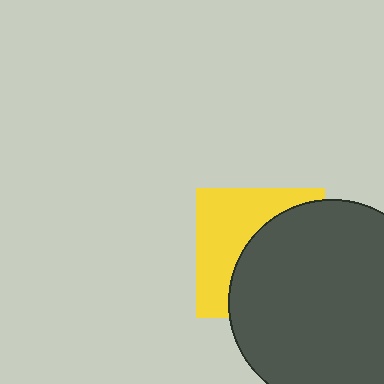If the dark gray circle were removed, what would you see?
You would see the complete yellow square.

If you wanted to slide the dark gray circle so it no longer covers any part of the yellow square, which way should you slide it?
Slide it right — that is the most direct way to separate the two shapes.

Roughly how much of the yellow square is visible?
About half of it is visible (roughly 45%).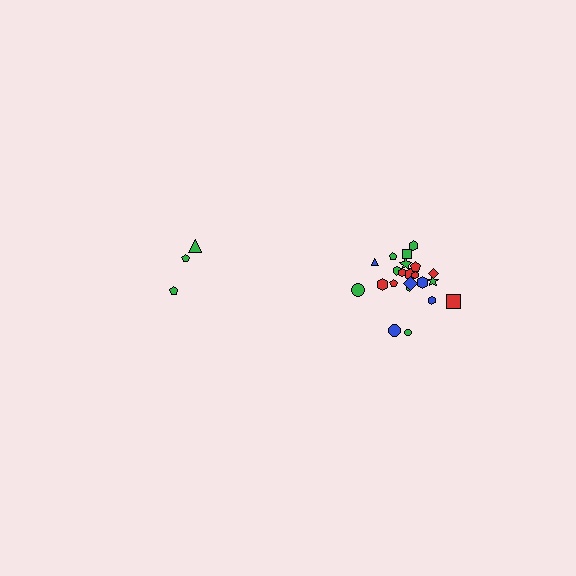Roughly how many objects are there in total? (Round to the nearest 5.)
Roughly 25 objects in total.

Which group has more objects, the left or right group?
The right group.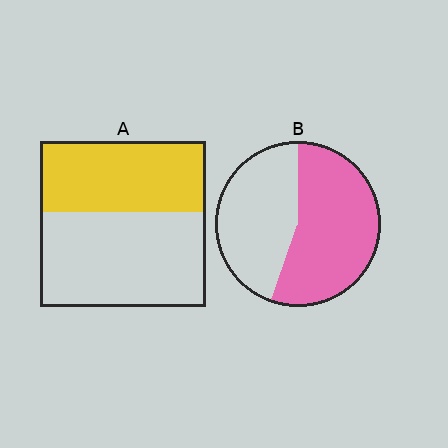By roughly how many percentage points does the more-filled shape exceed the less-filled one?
By roughly 15 percentage points (B over A).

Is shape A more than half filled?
No.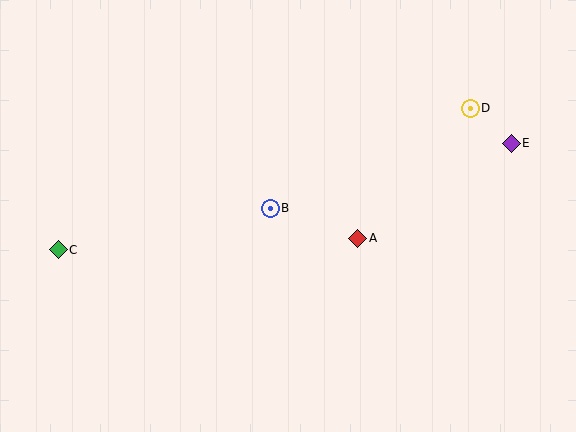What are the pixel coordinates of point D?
Point D is at (470, 108).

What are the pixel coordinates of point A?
Point A is at (358, 238).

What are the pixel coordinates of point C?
Point C is at (58, 250).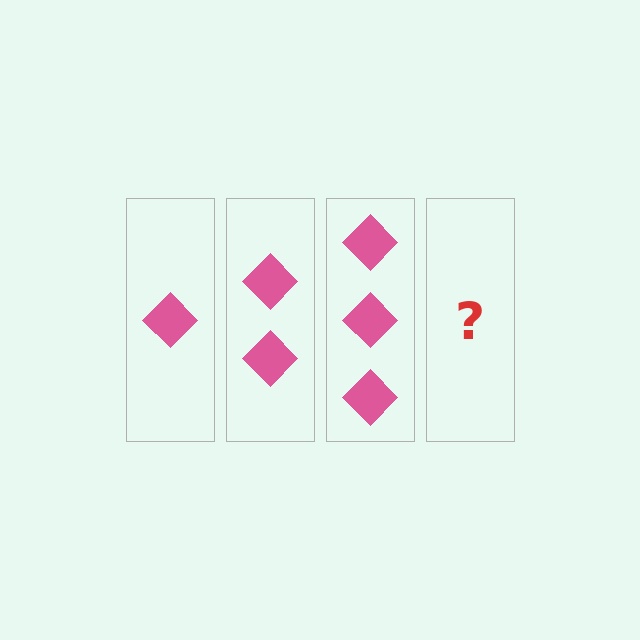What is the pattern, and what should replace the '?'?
The pattern is that each step adds one more diamond. The '?' should be 4 diamonds.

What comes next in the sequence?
The next element should be 4 diamonds.